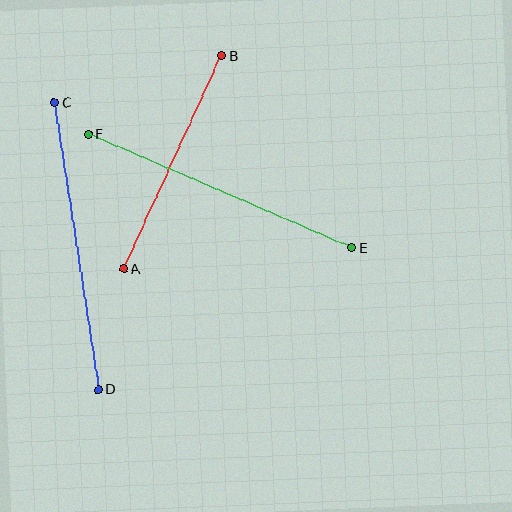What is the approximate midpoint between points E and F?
The midpoint is at approximately (220, 191) pixels.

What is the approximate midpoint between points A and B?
The midpoint is at approximately (173, 163) pixels.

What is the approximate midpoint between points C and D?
The midpoint is at approximately (77, 246) pixels.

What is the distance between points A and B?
The distance is approximately 235 pixels.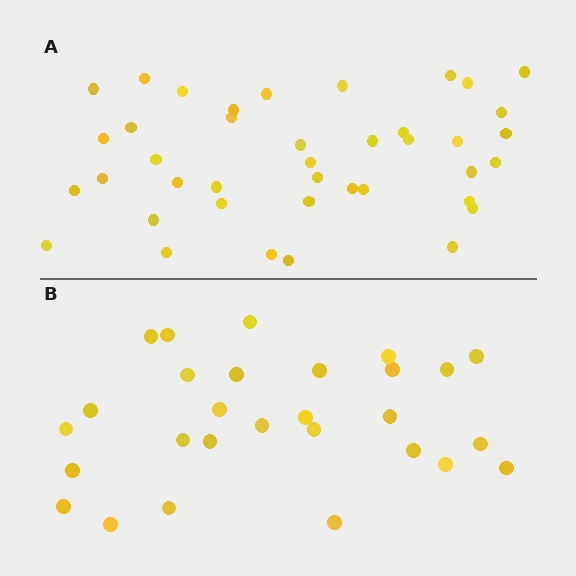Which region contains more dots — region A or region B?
Region A (the top region) has more dots.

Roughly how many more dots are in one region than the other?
Region A has roughly 12 or so more dots than region B.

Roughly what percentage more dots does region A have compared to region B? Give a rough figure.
About 45% more.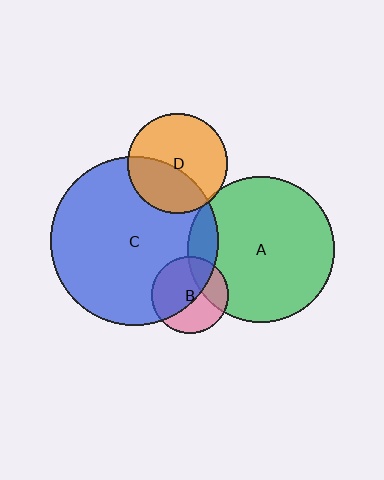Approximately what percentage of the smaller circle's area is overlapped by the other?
Approximately 55%.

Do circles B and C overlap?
Yes.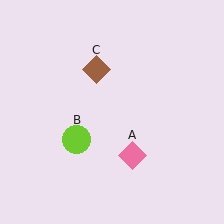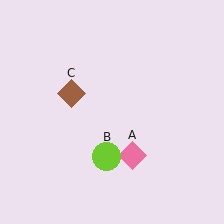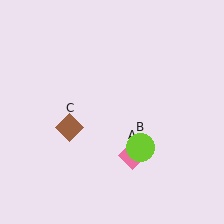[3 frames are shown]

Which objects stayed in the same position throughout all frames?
Pink diamond (object A) remained stationary.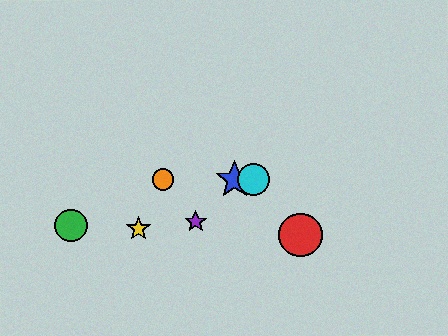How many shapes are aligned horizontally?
3 shapes (the blue star, the orange circle, the cyan circle) are aligned horizontally.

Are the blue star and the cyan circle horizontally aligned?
Yes, both are at y≈179.